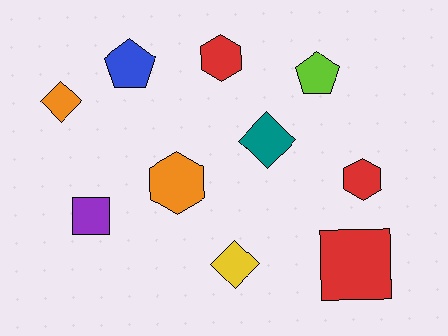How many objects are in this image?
There are 10 objects.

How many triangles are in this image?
There are no triangles.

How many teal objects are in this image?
There is 1 teal object.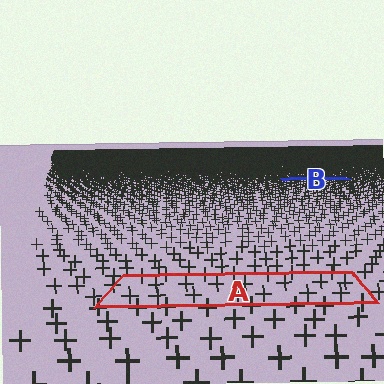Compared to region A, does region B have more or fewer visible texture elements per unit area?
Region B has more texture elements per unit area — they are packed more densely because it is farther away.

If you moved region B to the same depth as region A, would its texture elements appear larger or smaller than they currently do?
They would appear larger. At a closer depth, the same texture elements are projected at a bigger on-screen size.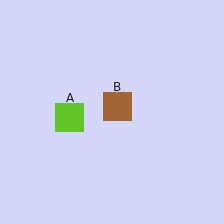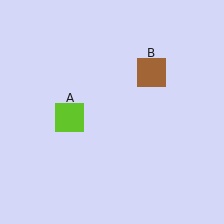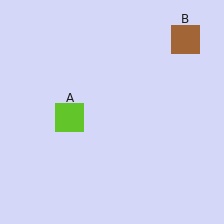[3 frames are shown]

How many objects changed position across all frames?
1 object changed position: brown square (object B).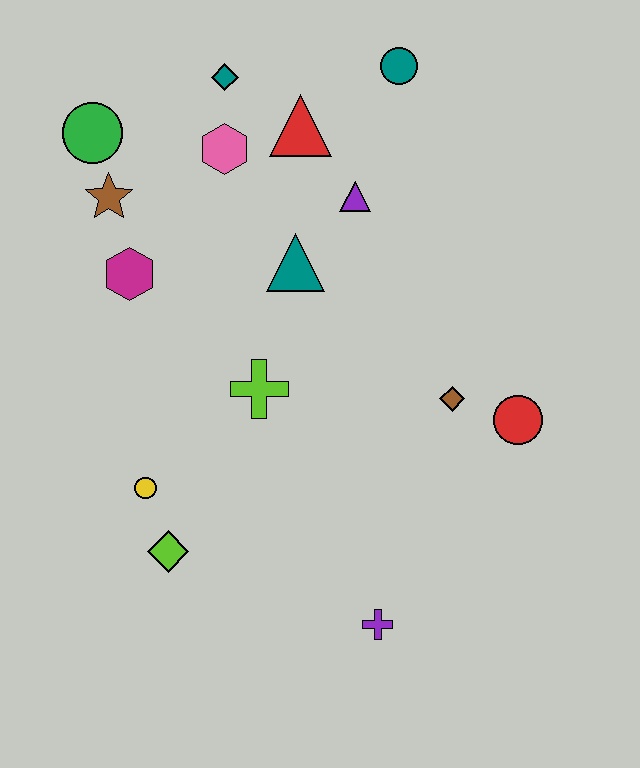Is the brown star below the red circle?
No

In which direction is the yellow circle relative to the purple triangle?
The yellow circle is below the purple triangle.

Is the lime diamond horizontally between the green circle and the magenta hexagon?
No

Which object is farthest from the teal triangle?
The purple cross is farthest from the teal triangle.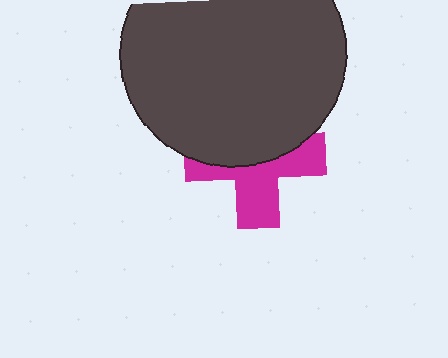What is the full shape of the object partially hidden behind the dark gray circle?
The partially hidden object is a magenta cross.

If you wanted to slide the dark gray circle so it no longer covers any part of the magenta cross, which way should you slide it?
Slide it up — that is the most direct way to separate the two shapes.